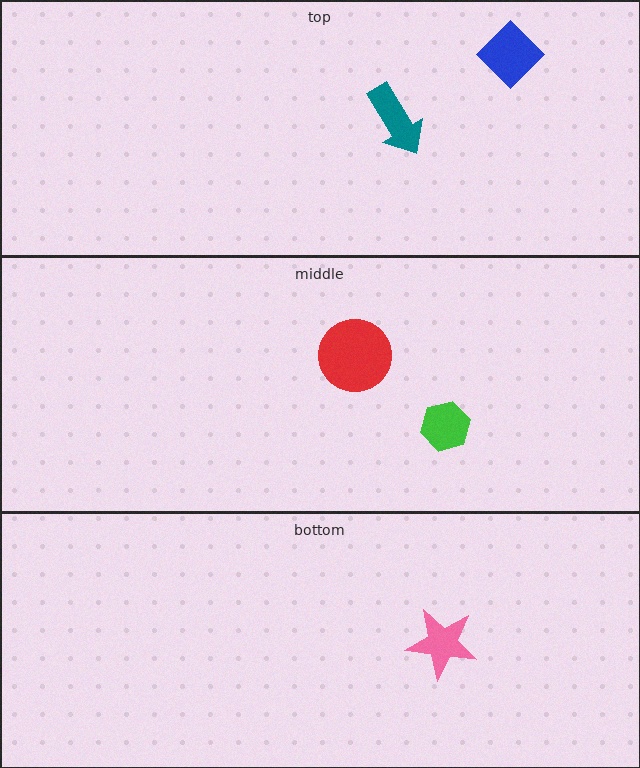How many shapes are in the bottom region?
1.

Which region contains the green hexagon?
The middle region.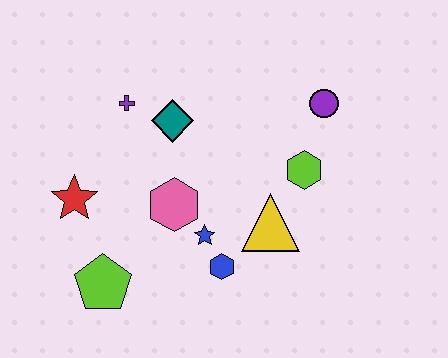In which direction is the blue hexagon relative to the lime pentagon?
The blue hexagon is to the right of the lime pentagon.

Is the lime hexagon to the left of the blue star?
No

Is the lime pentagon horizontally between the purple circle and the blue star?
No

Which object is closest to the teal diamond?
The purple cross is closest to the teal diamond.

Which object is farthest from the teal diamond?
The lime pentagon is farthest from the teal diamond.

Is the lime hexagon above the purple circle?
No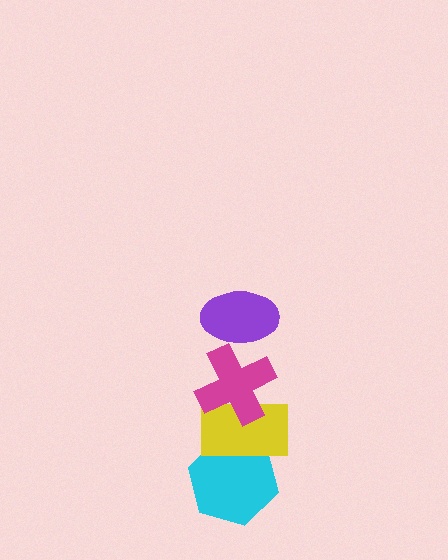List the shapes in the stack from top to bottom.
From top to bottom: the purple ellipse, the magenta cross, the yellow rectangle, the cyan hexagon.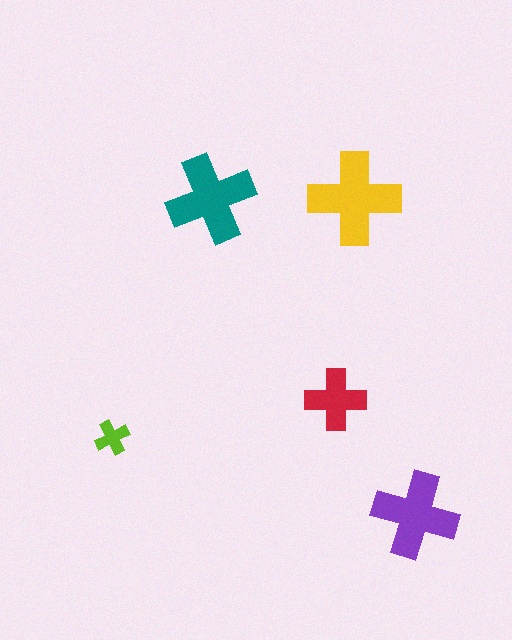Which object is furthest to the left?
The lime cross is leftmost.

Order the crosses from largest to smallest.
the yellow one, the teal one, the purple one, the red one, the lime one.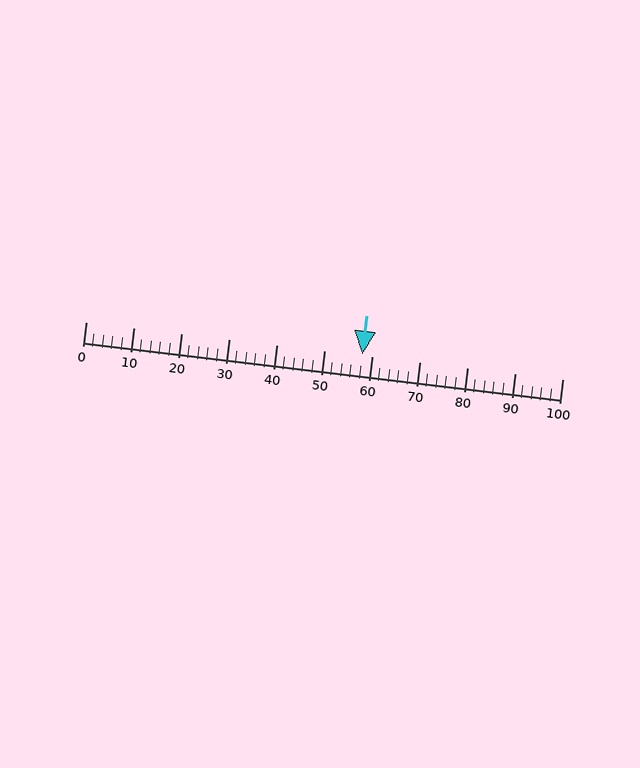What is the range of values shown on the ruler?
The ruler shows values from 0 to 100.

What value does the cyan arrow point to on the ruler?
The cyan arrow points to approximately 58.